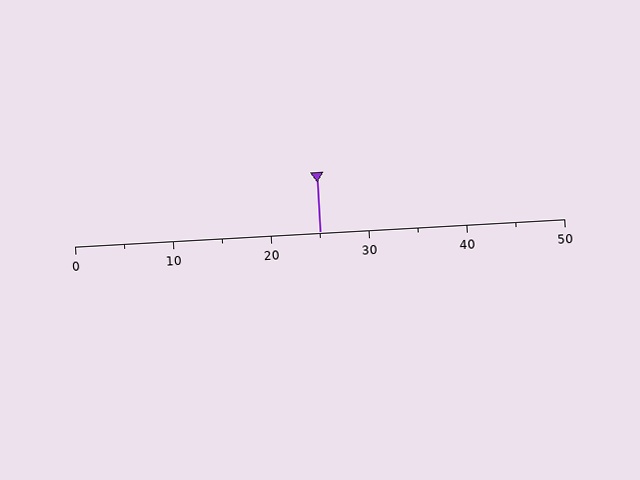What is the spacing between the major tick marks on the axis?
The major ticks are spaced 10 apart.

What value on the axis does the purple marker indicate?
The marker indicates approximately 25.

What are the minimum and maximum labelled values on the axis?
The axis runs from 0 to 50.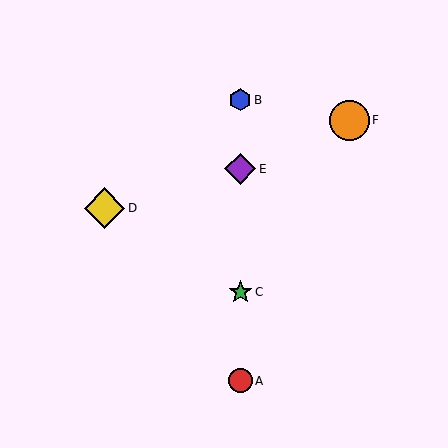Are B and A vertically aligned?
Yes, both are at x≈240.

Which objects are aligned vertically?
Objects A, B, C, E are aligned vertically.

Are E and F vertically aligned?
No, E is at x≈240 and F is at x≈349.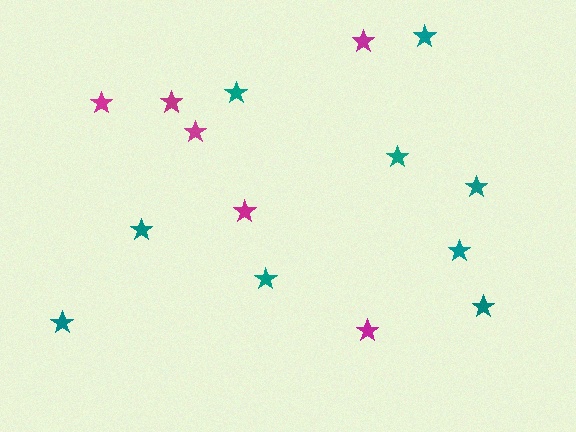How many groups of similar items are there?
There are 2 groups: one group of magenta stars (6) and one group of teal stars (9).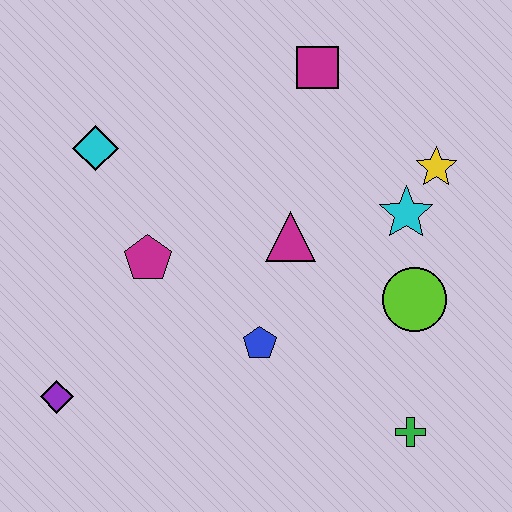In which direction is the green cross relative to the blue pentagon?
The green cross is to the right of the blue pentagon.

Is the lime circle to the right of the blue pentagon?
Yes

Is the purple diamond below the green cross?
No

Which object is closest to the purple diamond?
The magenta pentagon is closest to the purple diamond.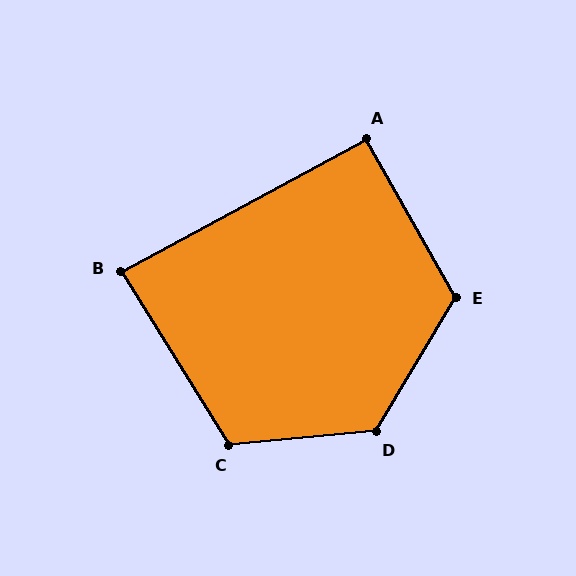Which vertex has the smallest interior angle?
B, at approximately 86 degrees.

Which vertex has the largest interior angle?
D, at approximately 126 degrees.